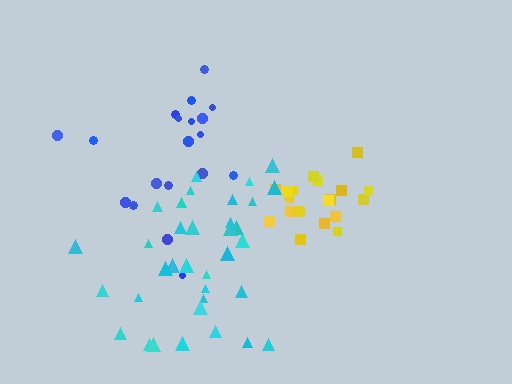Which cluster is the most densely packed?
Yellow.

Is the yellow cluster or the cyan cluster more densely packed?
Yellow.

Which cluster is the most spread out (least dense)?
Cyan.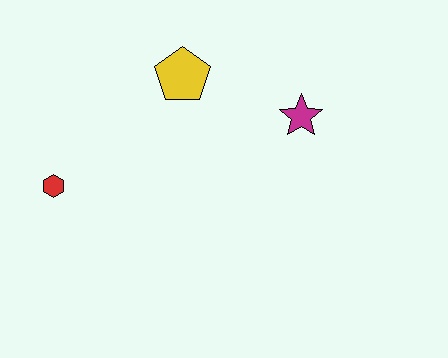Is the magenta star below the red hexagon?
No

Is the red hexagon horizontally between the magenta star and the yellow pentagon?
No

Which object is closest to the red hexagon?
The yellow pentagon is closest to the red hexagon.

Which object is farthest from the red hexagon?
The magenta star is farthest from the red hexagon.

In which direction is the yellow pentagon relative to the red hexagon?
The yellow pentagon is to the right of the red hexagon.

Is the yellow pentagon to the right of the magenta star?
No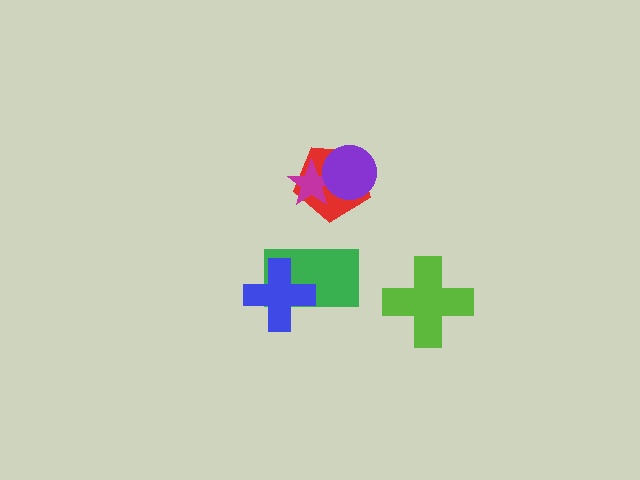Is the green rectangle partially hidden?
Yes, it is partially covered by another shape.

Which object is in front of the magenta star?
The purple circle is in front of the magenta star.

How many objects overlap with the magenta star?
2 objects overlap with the magenta star.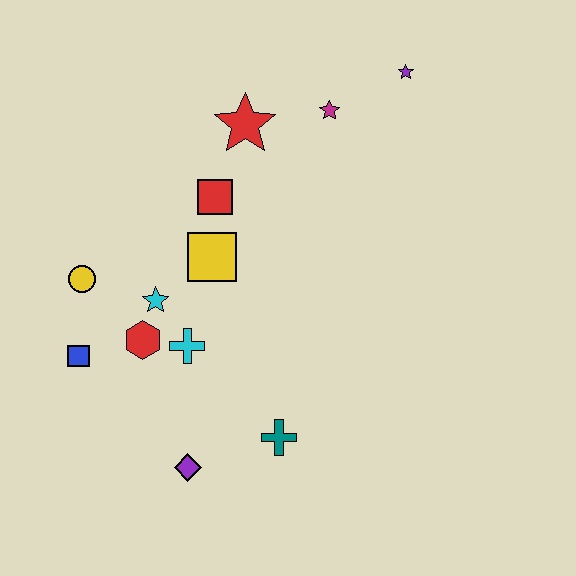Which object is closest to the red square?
The yellow square is closest to the red square.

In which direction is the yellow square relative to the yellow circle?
The yellow square is to the right of the yellow circle.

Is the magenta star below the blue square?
No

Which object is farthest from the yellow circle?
The purple star is farthest from the yellow circle.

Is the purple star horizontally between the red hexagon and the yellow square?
No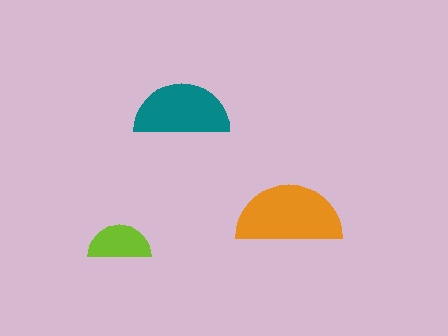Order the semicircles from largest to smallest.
the orange one, the teal one, the lime one.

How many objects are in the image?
There are 3 objects in the image.